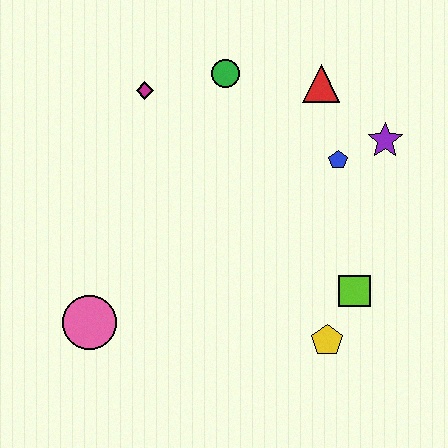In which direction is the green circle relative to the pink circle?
The green circle is above the pink circle.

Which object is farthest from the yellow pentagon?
The magenta diamond is farthest from the yellow pentagon.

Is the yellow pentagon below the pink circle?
Yes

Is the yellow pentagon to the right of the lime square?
No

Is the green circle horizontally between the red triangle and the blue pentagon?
No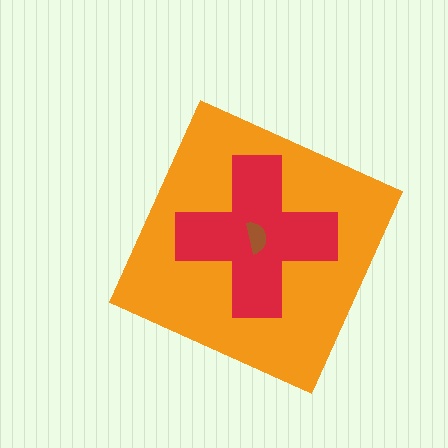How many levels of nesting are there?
3.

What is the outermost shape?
The orange diamond.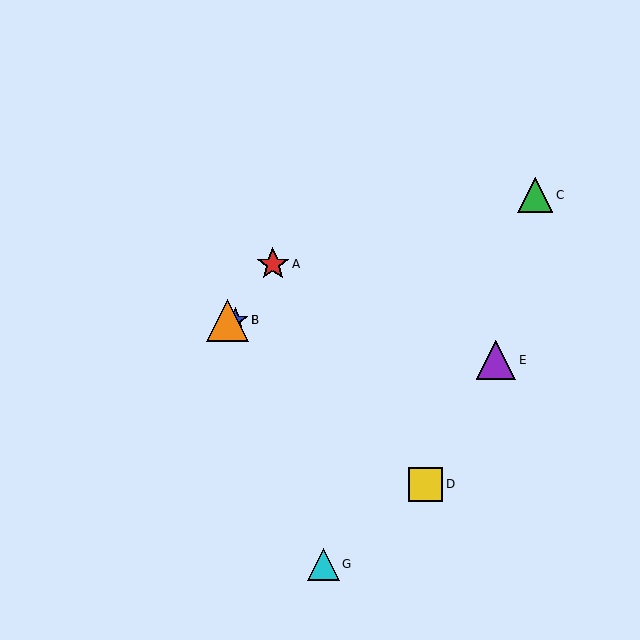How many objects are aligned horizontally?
2 objects (B, F) are aligned horizontally.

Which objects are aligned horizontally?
Objects B, F are aligned horizontally.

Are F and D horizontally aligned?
No, F is at y≈320 and D is at y≈484.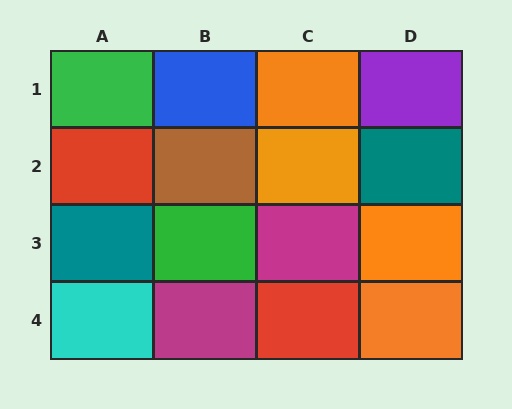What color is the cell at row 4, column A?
Cyan.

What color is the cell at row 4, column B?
Magenta.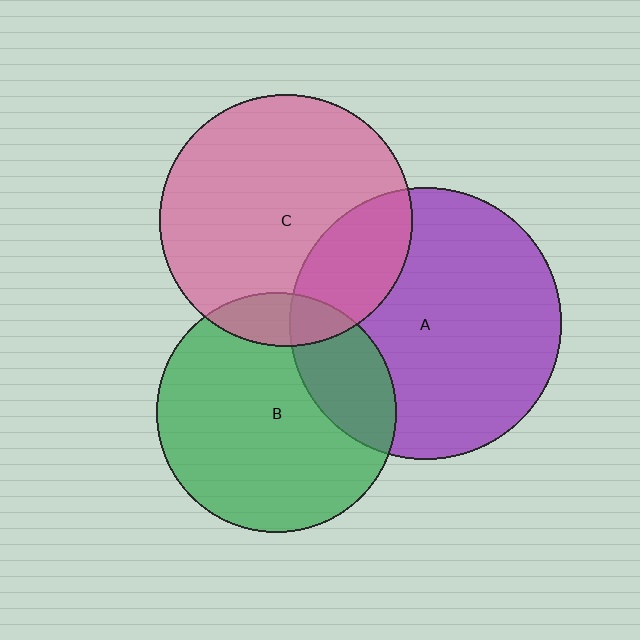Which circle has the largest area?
Circle A (purple).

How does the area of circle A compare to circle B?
Approximately 1.3 times.